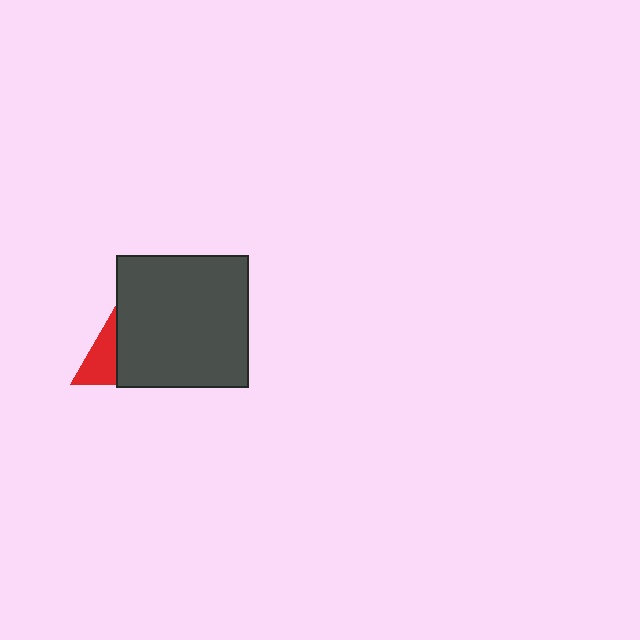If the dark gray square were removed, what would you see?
You would see the complete red triangle.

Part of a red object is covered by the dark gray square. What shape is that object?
It is a triangle.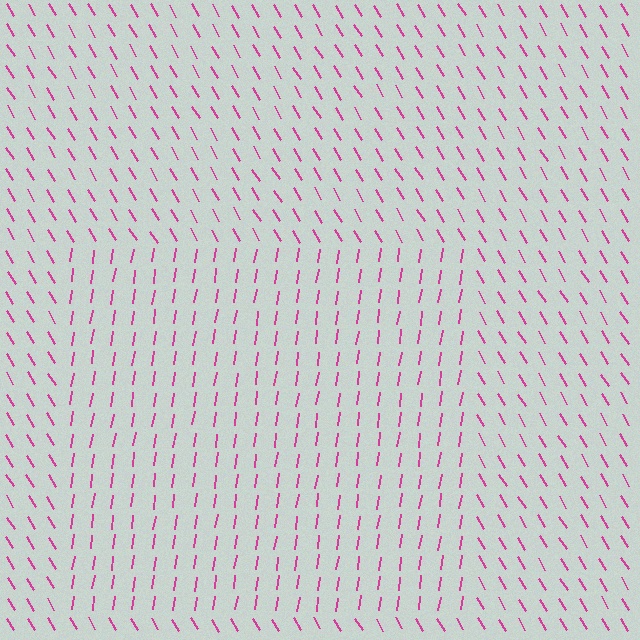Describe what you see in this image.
The image is filled with small magenta line segments. A rectangle region in the image has lines oriented differently from the surrounding lines, creating a visible texture boundary.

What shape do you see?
I see a rectangle.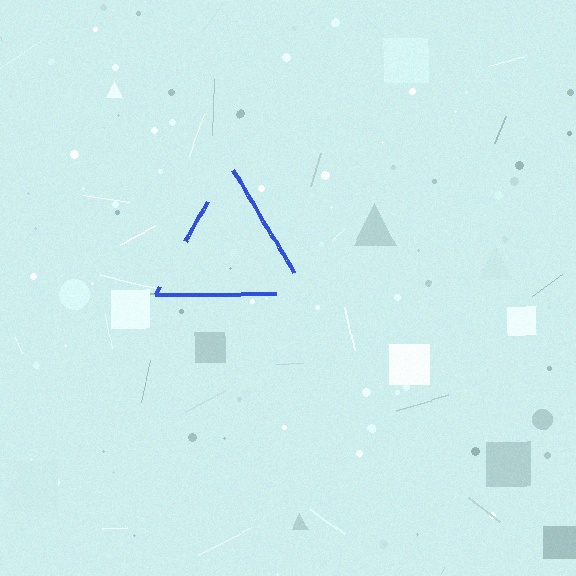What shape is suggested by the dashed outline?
The dashed outline suggests a triangle.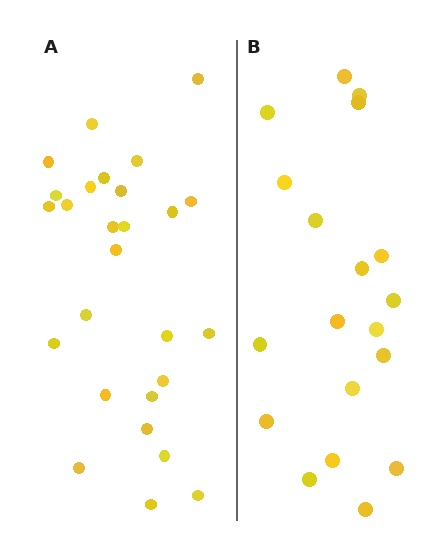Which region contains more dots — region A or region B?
Region A (the left region) has more dots.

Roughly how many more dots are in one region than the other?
Region A has roughly 8 or so more dots than region B.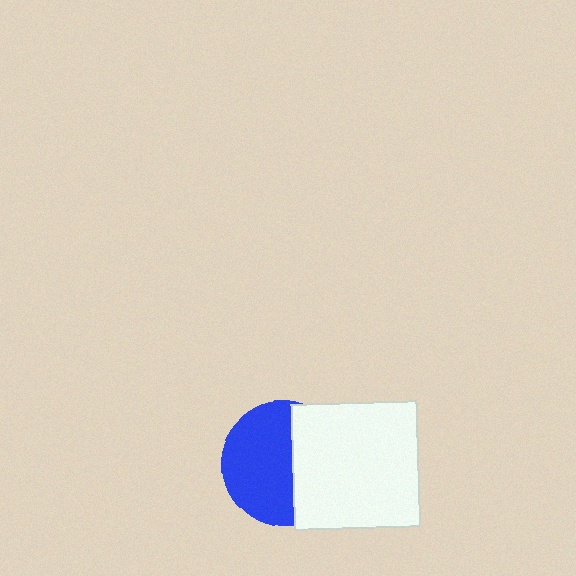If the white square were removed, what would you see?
You would see the complete blue circle.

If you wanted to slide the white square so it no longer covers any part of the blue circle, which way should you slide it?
Slide it right — that is the most direct way to separate the two shapes.